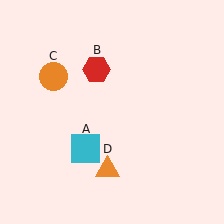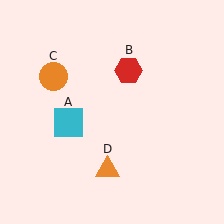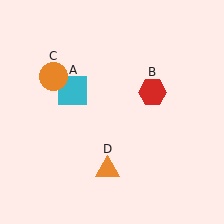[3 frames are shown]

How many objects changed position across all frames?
2 objects changed position: cyan square (object A), red hexagon (object B).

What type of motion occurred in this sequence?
The cyan square (object A), red hexagon (object B) rotated clockwise around the center of the scene.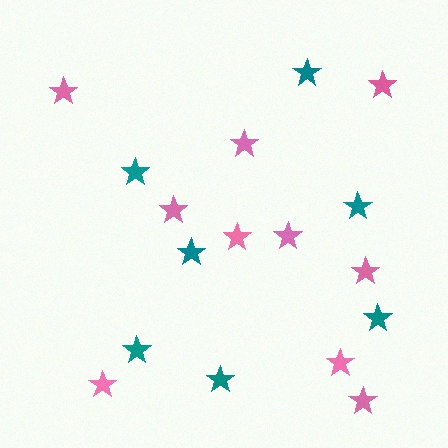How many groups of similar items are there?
There are 2 groups: one group of teal stars (7) and one group of pink stars (10).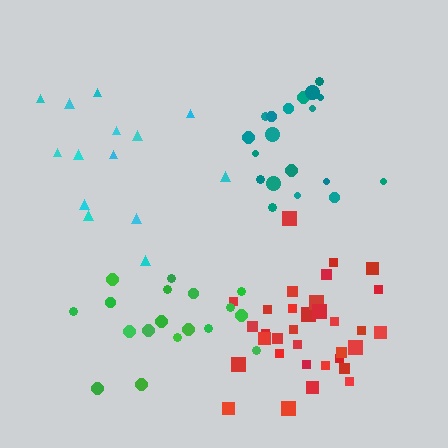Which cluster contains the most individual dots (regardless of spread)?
Red (33).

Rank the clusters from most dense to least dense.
red, teal, green, cyan.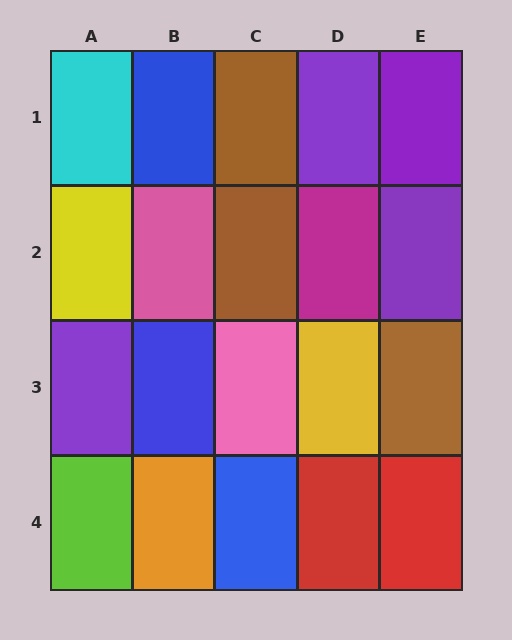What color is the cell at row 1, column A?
Cyan.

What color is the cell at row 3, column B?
Blue.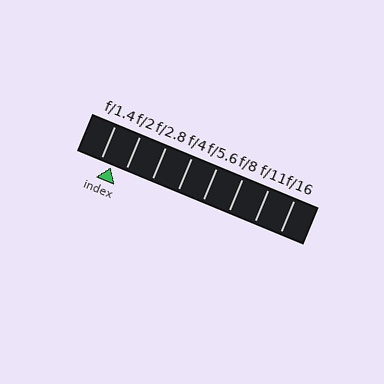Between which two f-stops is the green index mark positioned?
The index mark is between f/1.4 and f/2.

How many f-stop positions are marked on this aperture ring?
There are 8 f-stop positions marked.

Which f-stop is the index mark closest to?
The index mark is closest to f/1.4.